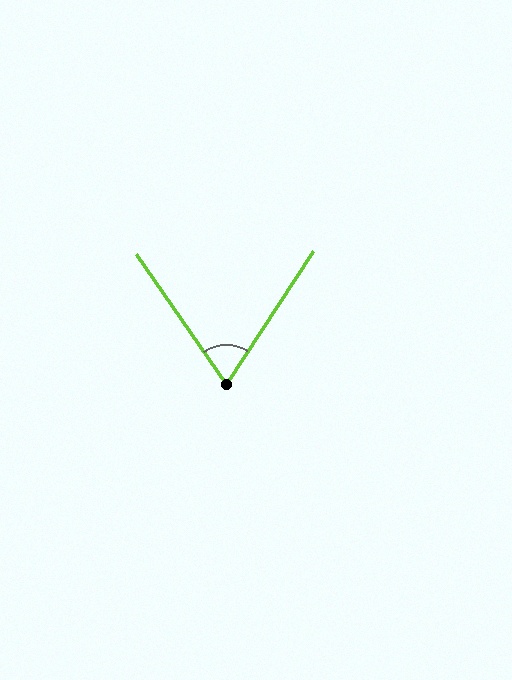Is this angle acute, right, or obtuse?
It is acute.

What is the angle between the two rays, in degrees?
Approximately 68 degrees.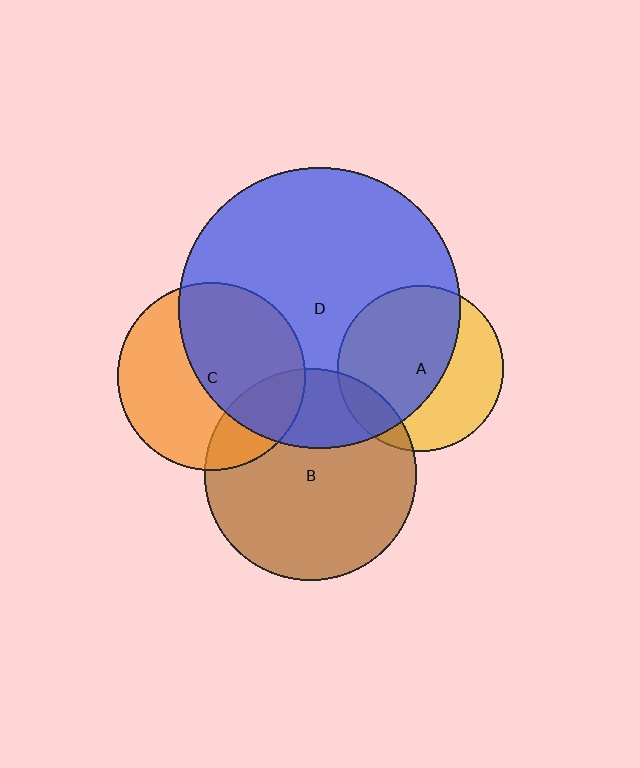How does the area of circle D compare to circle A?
Approximately 2.9 times.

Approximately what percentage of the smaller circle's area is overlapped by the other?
Approximately 60%.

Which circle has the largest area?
Circle D (blue).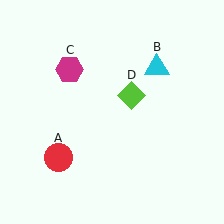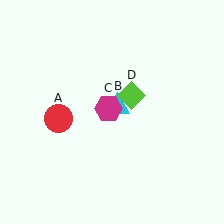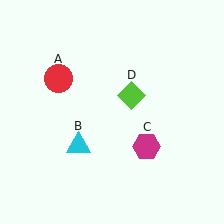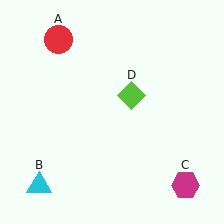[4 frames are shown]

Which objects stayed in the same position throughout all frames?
Lime diamond (object D) remained stationary.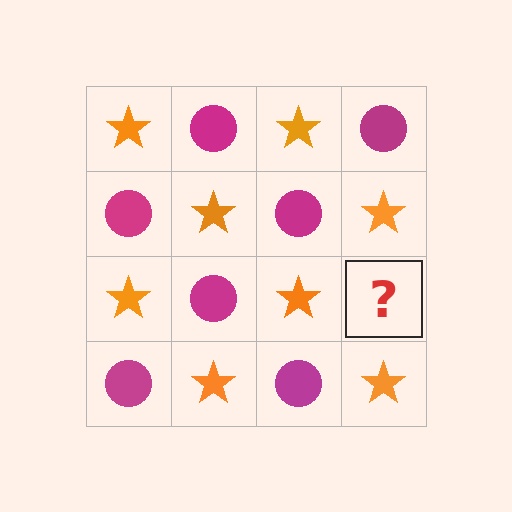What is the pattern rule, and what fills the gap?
The rule is that it alternates orange star and magenta circle in a checkerboard pattern. The gap should be filled with a magenta circle.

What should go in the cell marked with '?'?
The missing cell should contain a magenta circle.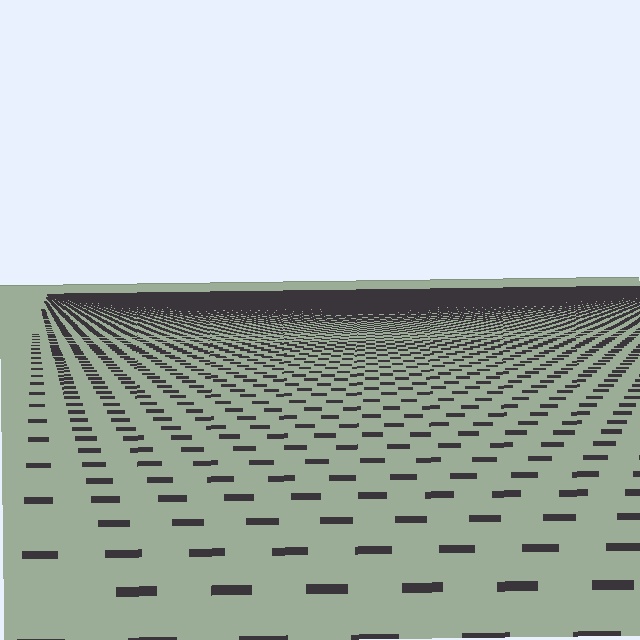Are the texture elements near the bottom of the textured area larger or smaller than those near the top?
Larger. Near the bottom, elements are closer to the viewer and appear at a bigger on-screen size.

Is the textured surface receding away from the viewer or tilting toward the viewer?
The surface is receding away from the viewer. Texture elements get smaller and denser toward the top.